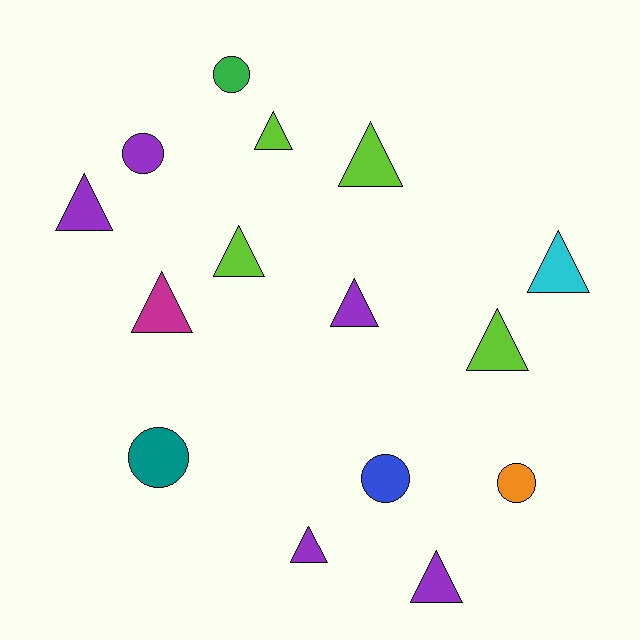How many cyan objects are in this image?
There is 1 cyan object.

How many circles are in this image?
There are 5 circles.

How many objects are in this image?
There are 15 objects.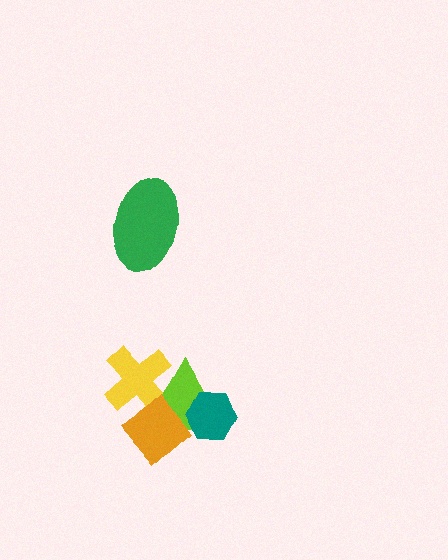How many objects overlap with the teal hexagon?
1 object overlaps with the teal hexagon.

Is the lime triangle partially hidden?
Yes, it is partially covered by another shape.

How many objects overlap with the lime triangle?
3 objects overlap with the lime triangle.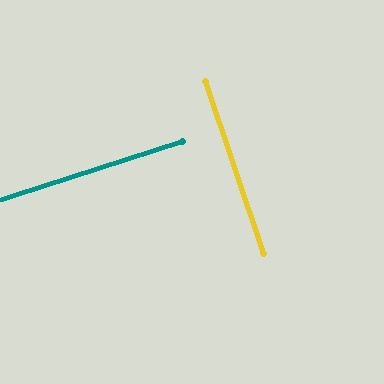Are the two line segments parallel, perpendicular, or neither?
Perpendicular — they meet at approximately 89°.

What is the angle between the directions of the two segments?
Approximately 89 degrees.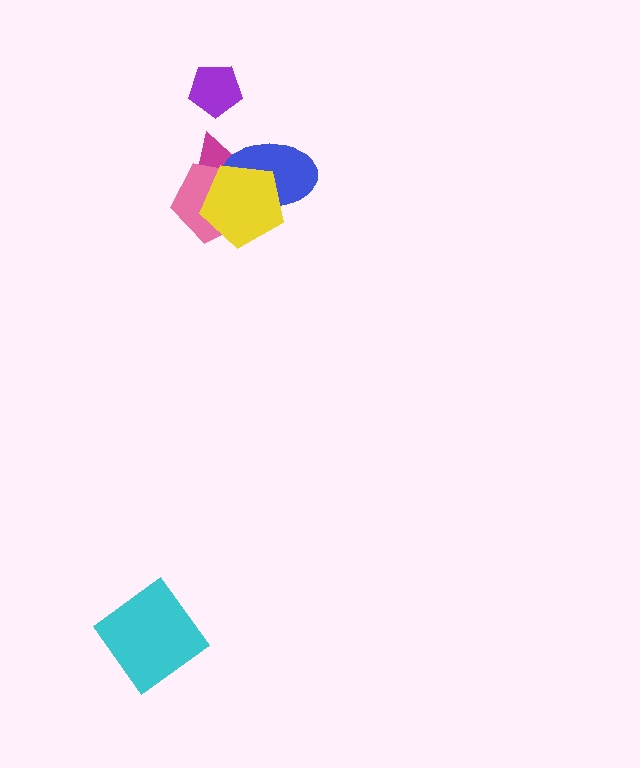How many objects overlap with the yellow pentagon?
3 objects overlap with the yellow pentagon.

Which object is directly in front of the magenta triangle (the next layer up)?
The pink pentagon is directly in front of the magenta triangle.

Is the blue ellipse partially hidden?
Yes, it is partially covered by another shape.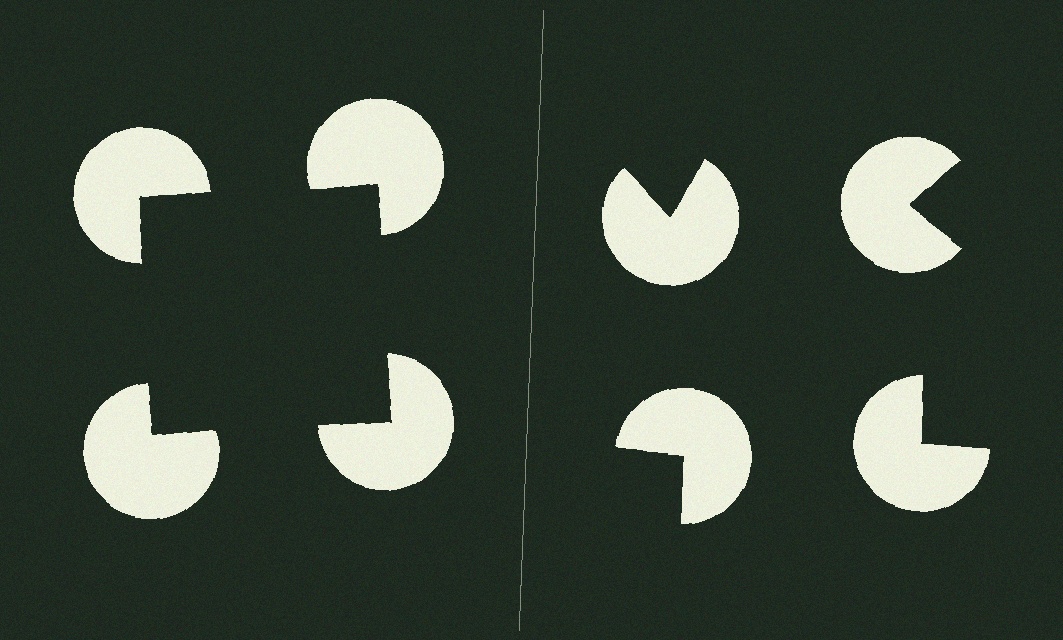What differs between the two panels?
The pac-man discs are positioned identically on both sides; only the wedge orientations differ. On the left they align to a square; on the right they are misaligned.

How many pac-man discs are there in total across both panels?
8 — 4 on each side.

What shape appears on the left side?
An illusory square.